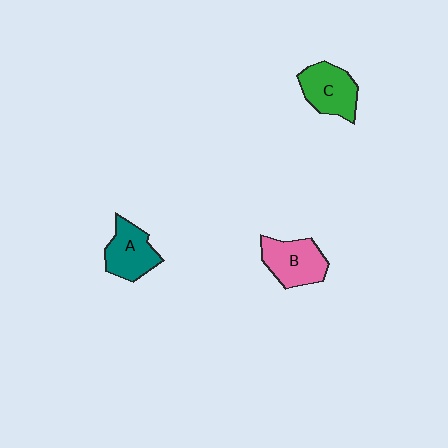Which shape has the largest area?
Shape B (pink).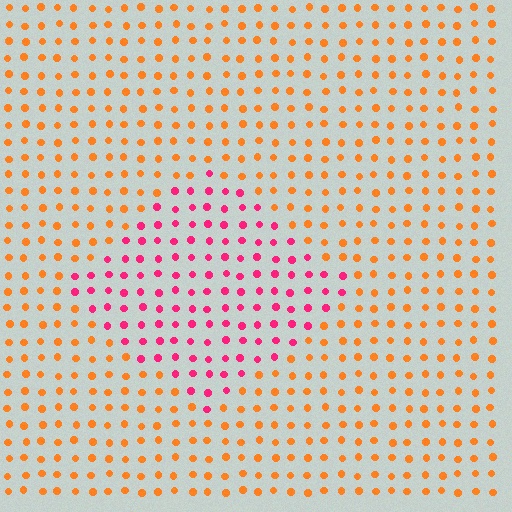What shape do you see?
I see a diamond.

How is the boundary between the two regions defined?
The boundary is defined purely by a slight shift in hue (about 51 degrees). Spacing, size, and orientation are identical on both sides.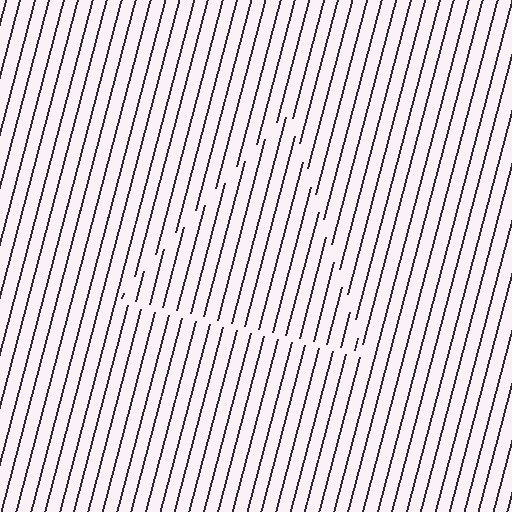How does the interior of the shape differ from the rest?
The interior of the shape contains the same grating, shifted by half a period — the contour is defined by the phase discontinuity where line-ends from the inner and outer gratings abut.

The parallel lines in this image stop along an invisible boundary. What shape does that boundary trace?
An illusory triangle. The interior of the shape contains the same grating, shifted by half a period — the contour is defined by the phase discontinuity where line-ends from the inner and outer gratings abut.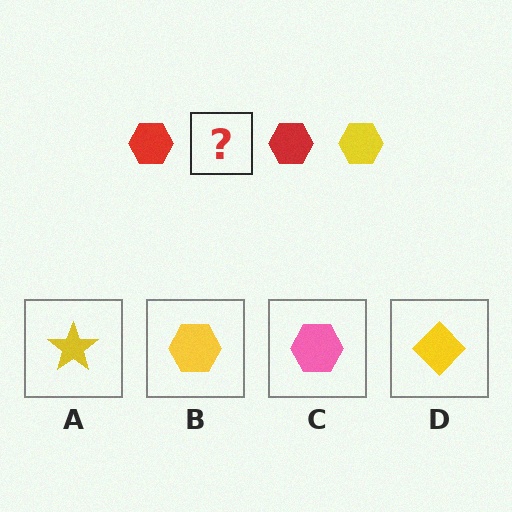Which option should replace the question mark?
Option B.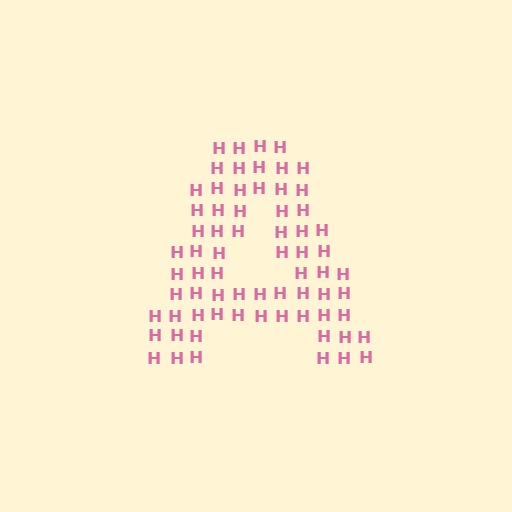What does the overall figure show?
The overall figure shows the letter A.